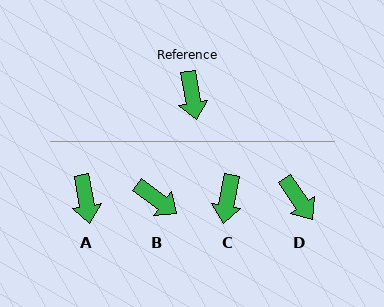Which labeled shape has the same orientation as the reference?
A.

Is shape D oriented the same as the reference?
No, it is off by about 25 degrees.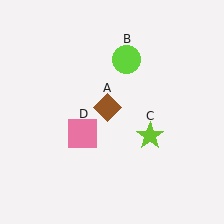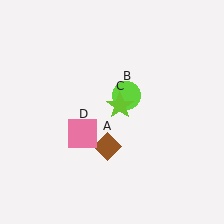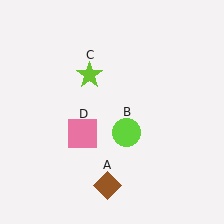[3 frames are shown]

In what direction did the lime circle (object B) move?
The lime circle (object B) moved down.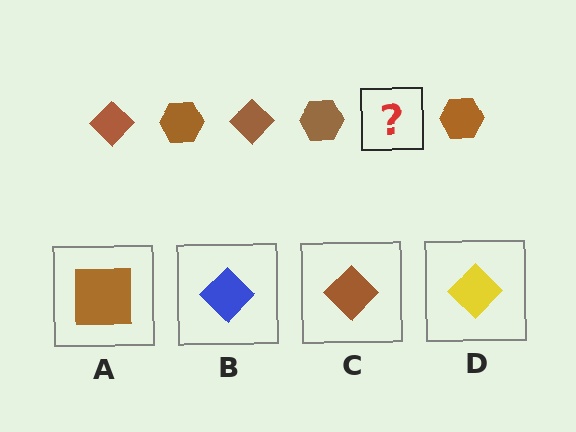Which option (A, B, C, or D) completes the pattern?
C.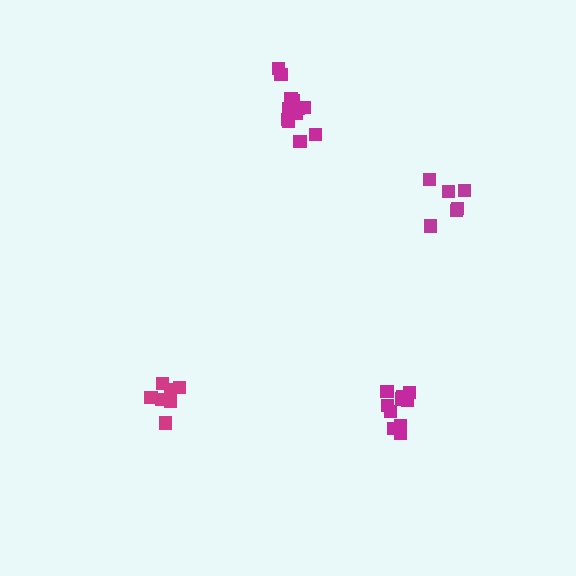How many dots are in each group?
Group 1: 7 dots, Group 2: 11 dots, Group 3: 6 dots, Group 4: 12 dots (36 total).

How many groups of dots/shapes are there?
There are 4 groups.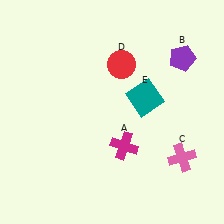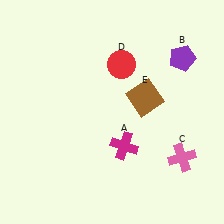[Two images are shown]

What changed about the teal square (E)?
In Image 1, E is teal. In Image 2, it changed to brown.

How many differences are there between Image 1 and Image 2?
There is 1 difference between the two images.